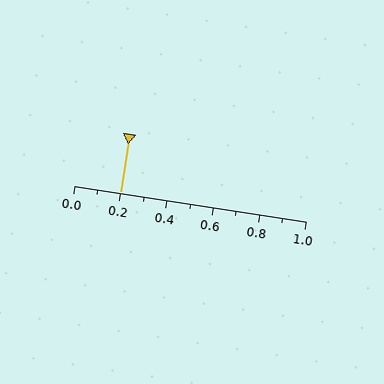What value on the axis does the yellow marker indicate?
The marker indicates approximately 0.2.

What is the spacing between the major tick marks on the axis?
The major ticks are spaced 0.2 apart.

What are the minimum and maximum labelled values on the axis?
The axis runs from 0.0 to 1.0.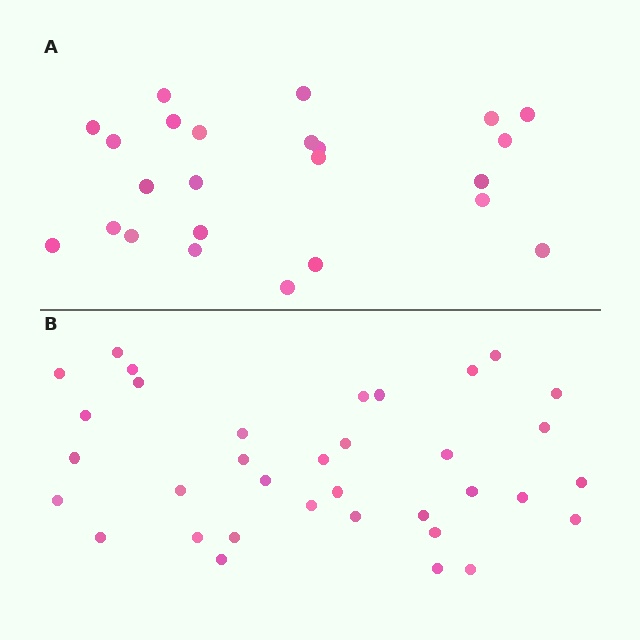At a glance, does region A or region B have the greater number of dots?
Region B (the bottom region) has more dots.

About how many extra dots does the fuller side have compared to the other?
Region B has roughly 12 or so more dots than region A.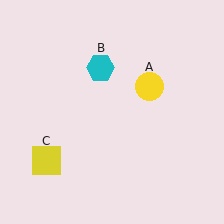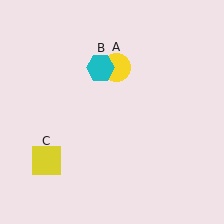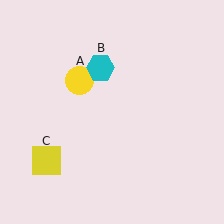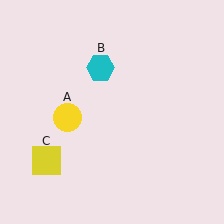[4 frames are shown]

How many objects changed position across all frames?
1 object changed position: yellow circle (object A).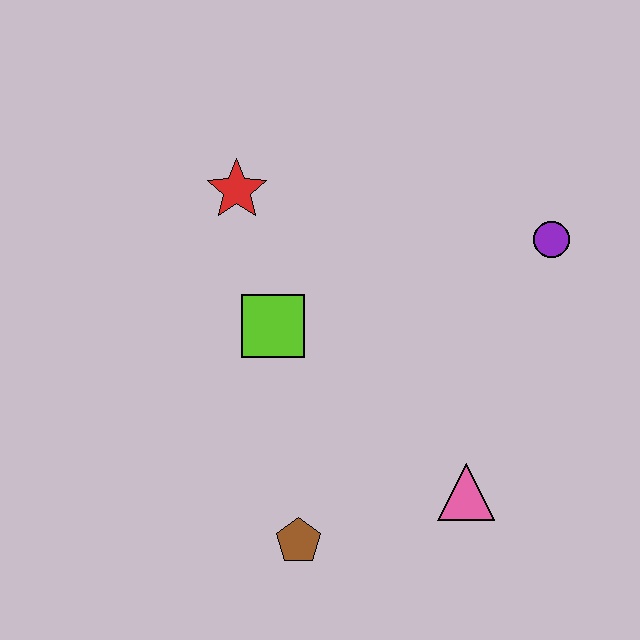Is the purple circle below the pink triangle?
No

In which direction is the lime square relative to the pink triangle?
The lime square is to the left of the pink triangle.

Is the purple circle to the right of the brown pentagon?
Yes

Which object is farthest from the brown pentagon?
The purple circle is farthest from the brown pentagon.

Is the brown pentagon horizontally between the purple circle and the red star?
Yes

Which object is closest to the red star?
The lime square is closest to the red star.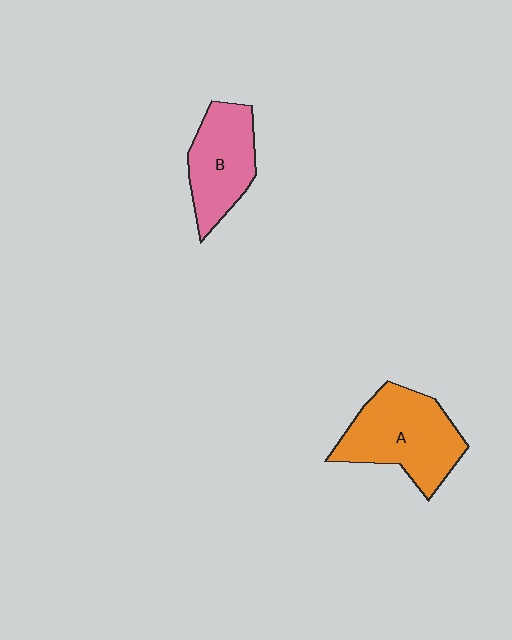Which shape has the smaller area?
Shape B (pink).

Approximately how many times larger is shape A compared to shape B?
Approximately 1.3 times.